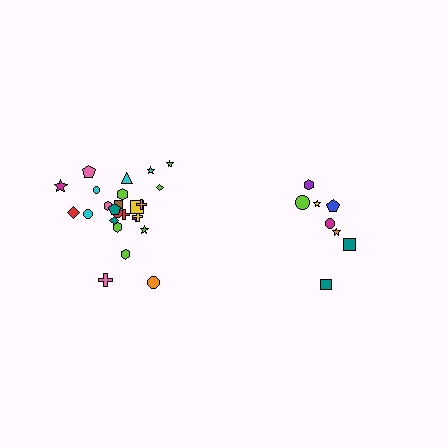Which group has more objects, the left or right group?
The left group.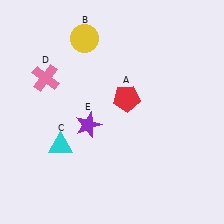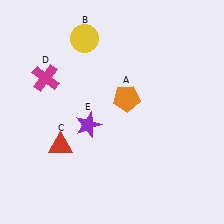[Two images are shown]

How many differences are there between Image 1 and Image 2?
There are 3 differences between the two images.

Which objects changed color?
A changed from red to orange. C changed from cyan to red. D changed from pink to magenta.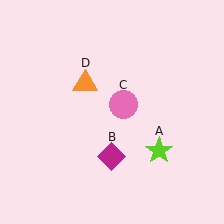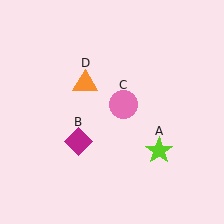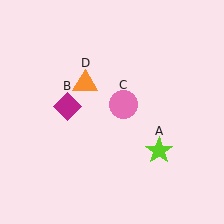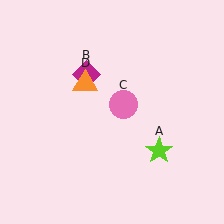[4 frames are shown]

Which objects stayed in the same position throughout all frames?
Lime star (object A) and pink circle (object C) and orange triangle (object D) remained stationary.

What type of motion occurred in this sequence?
The magenta diamond (object B) rotated clockwise around the center of the scene.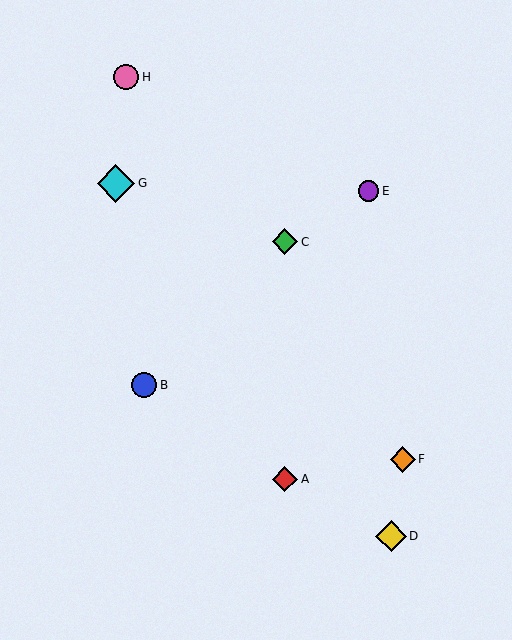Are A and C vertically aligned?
Yes, both are at x≈285.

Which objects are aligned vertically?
Objects A, C are aligned vertically.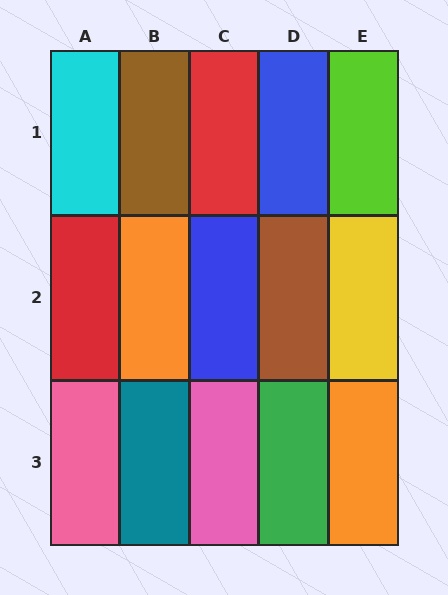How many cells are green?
1 cell is green.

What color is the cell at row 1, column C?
Red.